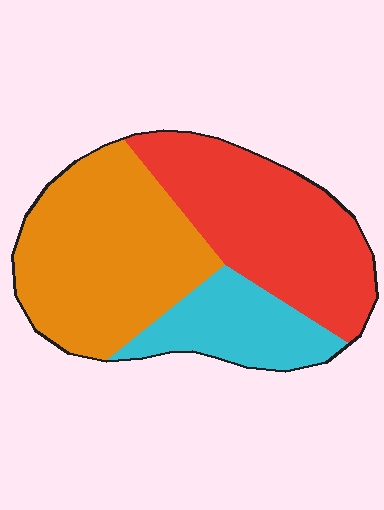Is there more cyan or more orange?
Orange.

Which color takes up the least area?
Cyan, at roughly 20%.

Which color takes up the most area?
Orange, at roughly 45%.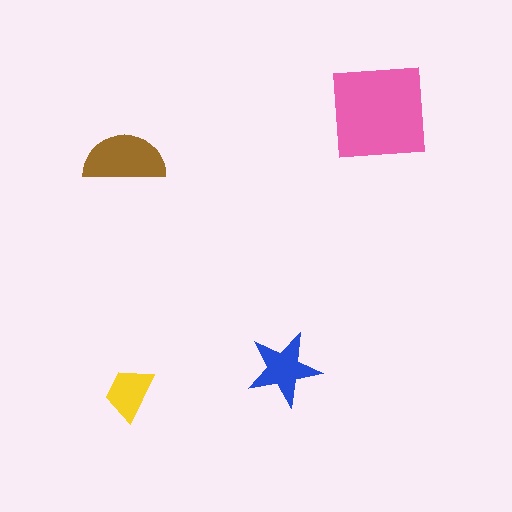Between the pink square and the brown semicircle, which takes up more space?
The pink square.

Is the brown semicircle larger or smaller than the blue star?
Larger.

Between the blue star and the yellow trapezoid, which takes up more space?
The blue star.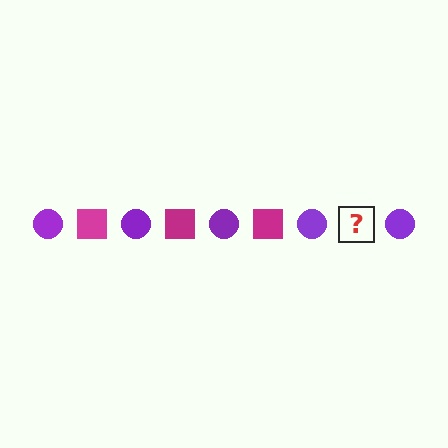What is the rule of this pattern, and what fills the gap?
The rule is that the pattern alternates between purple circle and magenta square. The gap should be filled with a magenta square.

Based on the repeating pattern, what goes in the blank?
The blank should be a magenta square.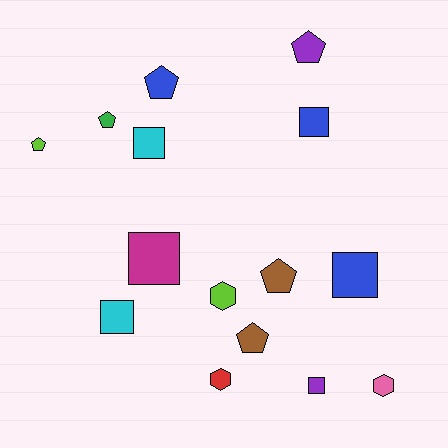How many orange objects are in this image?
There are no orange objects.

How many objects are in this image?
There are 15 objects.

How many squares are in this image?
There are 6 squares.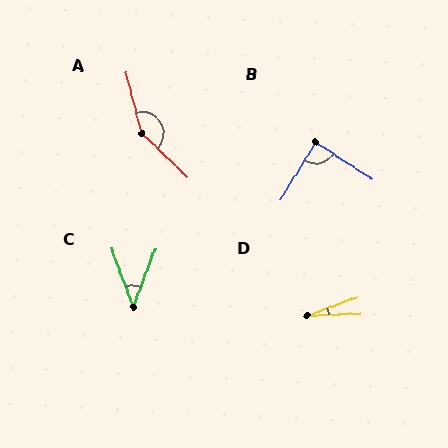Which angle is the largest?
A, at approximately 148 degrees.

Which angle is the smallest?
D, at approximately 18 degrees.